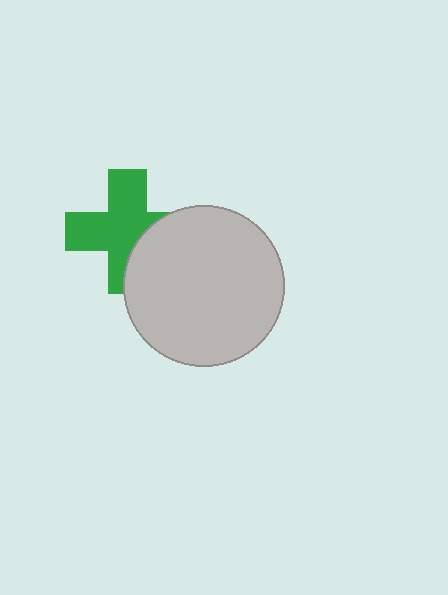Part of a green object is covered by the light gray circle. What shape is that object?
It is a cross.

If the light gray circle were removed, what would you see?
You would see the complete green cross.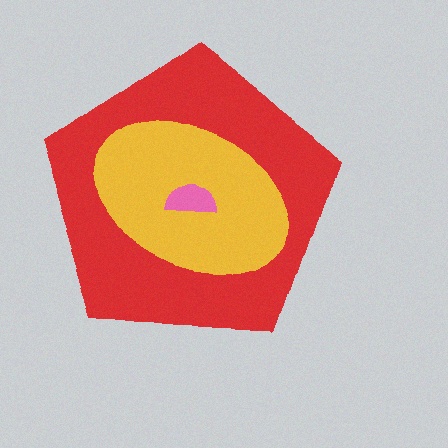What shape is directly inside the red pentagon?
The yellow ellipse.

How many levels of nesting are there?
3.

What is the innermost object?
The pink semicircle.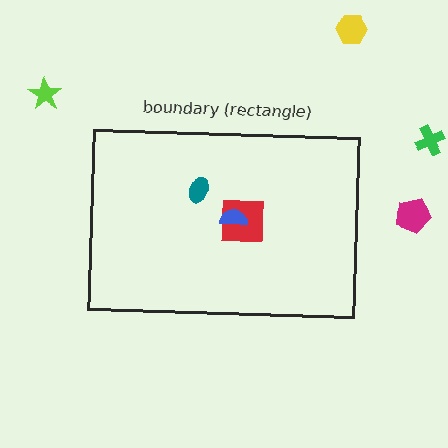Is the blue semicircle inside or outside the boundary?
Inside.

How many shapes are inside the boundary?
3 inside, 4 outside.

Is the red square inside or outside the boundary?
Inside.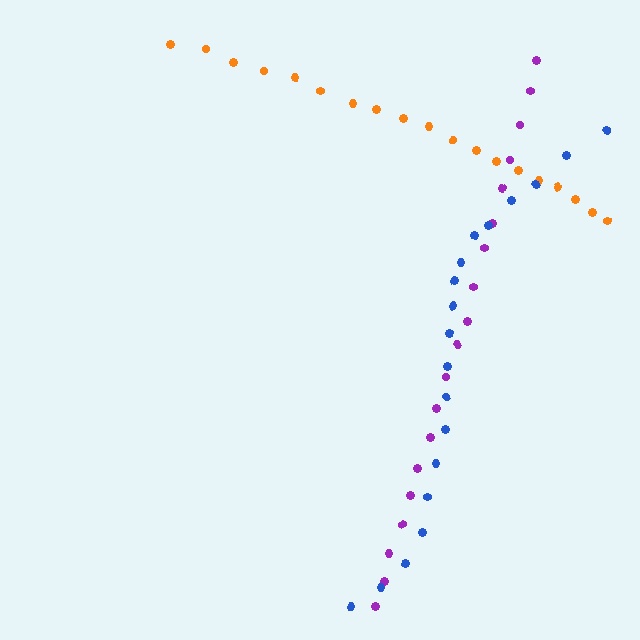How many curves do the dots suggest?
There are 3 distinct paths.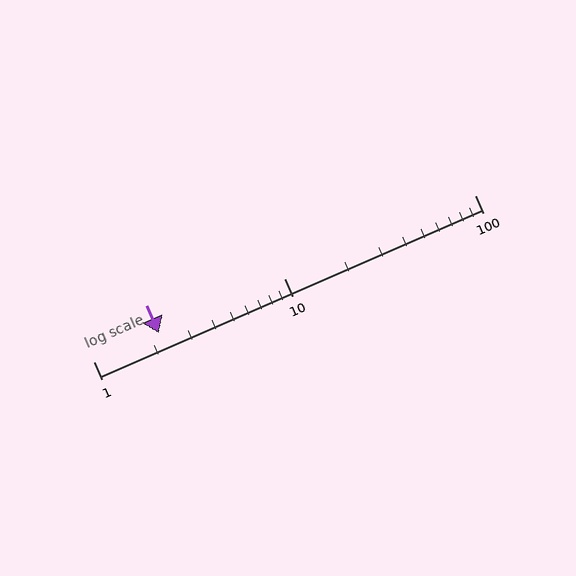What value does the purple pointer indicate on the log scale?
The pointer indicates approximately 2.2.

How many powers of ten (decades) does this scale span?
The scale spans 2 decades, from 1 to 100.